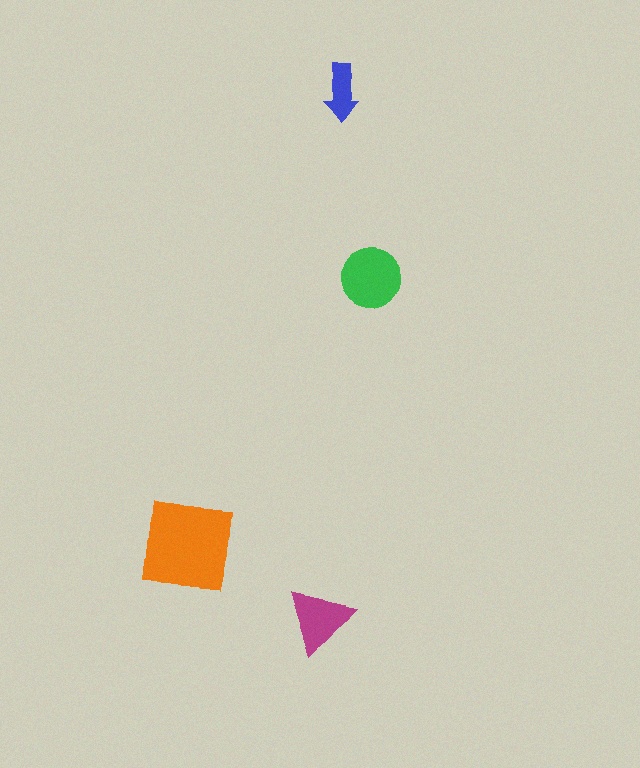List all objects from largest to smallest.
The orange square, the green circle, the magenta triangle, the blue arrow.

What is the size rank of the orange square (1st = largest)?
1st.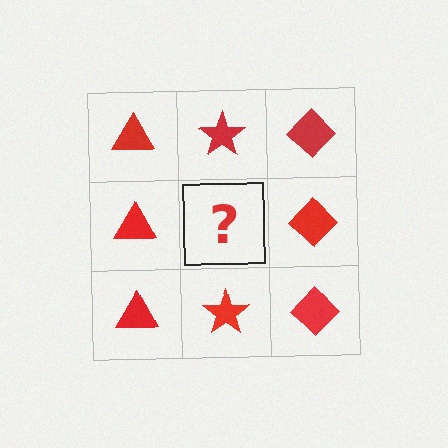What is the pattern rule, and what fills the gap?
The rule is that each column has a consistent shape. The gap should be filled with a red star.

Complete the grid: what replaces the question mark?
The question mark should be replaced with a red star.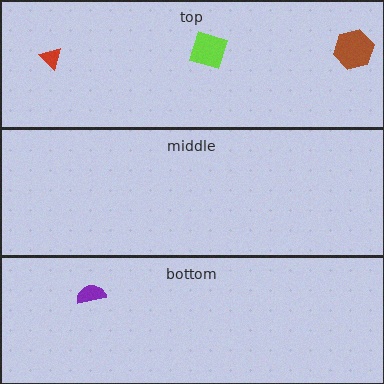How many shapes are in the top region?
3.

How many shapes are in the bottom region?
1.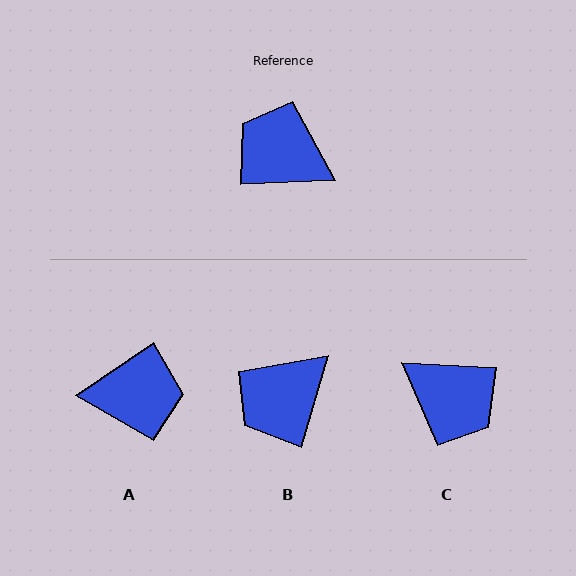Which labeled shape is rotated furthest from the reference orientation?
C, about 175 degrees away.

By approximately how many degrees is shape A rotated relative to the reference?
Approximately 148 degrees clockwise.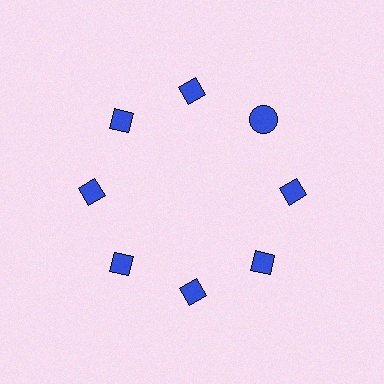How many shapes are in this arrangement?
There are 8 shapes arranged in a ring pattern.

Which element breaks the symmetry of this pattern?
The blue circle at roughly the 2 o'clock position breaks the symmetry. All other shapes are blue diamonds.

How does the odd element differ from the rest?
It has a different shape: circle instead of diamond.